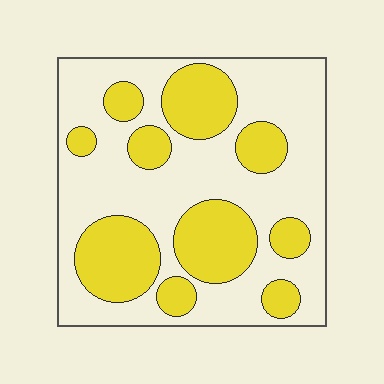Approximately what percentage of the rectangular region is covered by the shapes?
Approximately 35%.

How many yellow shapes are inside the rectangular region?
10.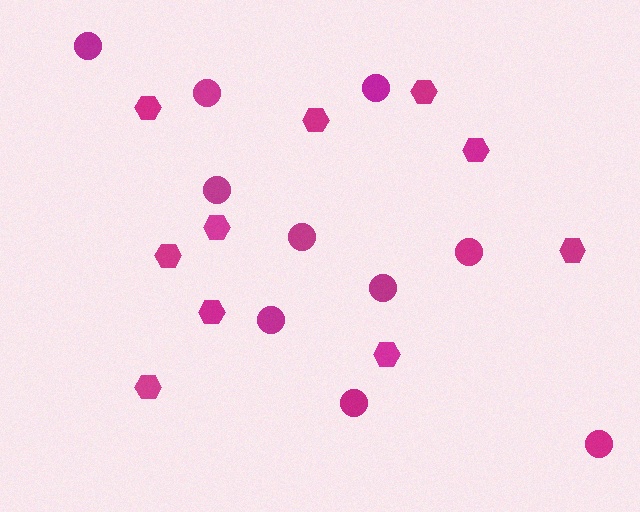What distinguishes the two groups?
There are 2 groups: one group of circles (10) and one group of hexagons (10).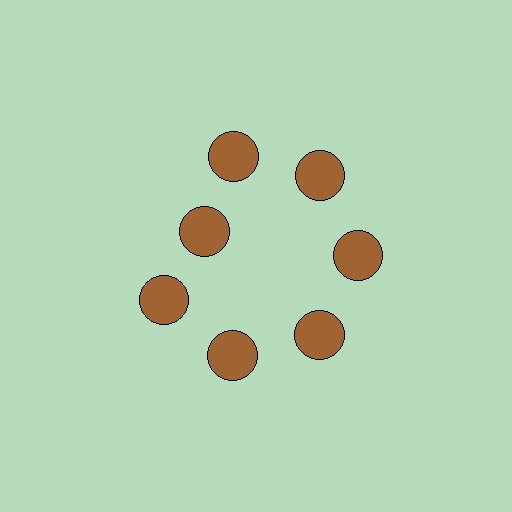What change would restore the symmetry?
The symmetry would be restored by moving it outward, back onto the ring so that all 7 circles sit at equal angles and equal distance from the center.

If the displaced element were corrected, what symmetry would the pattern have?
It would have 7-fold rotational symmetry — the pattern would map onto itself every 51 degrees.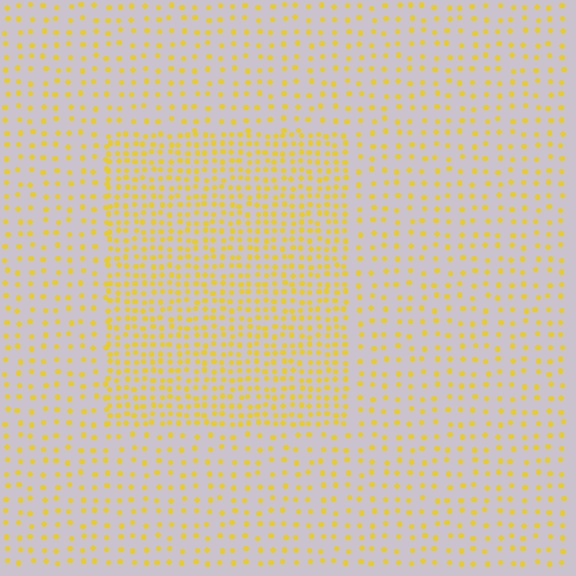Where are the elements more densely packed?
The elements are more densely packed inside the rectangle boundary.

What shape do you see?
I see a rectangle.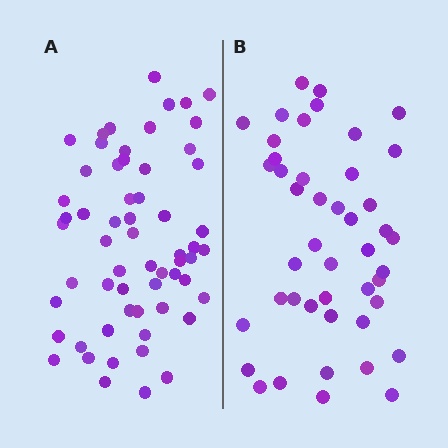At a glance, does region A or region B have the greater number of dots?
Region A (the left region) has more dots.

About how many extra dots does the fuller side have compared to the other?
Region A has approximately 15 more dots than region B.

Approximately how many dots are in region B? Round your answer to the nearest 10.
About 40 dots. (The exact count is 45, which rounds to 40.)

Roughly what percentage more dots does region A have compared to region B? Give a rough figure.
About 35% more.